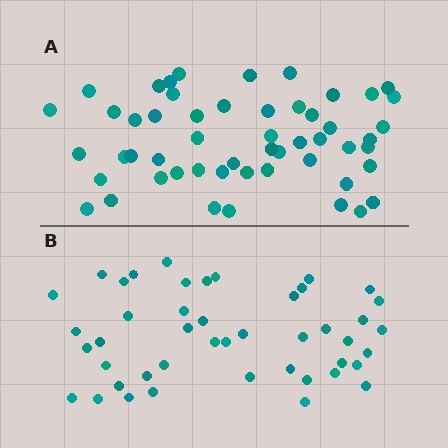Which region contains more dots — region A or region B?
Region A (the top region) has more dots.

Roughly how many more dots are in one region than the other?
Region A has roughly 8 or so more dots than region B.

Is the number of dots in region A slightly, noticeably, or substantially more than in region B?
Region A has only slightly more — the two regions are fairly close. The ratio is roughly 1.2 to 1.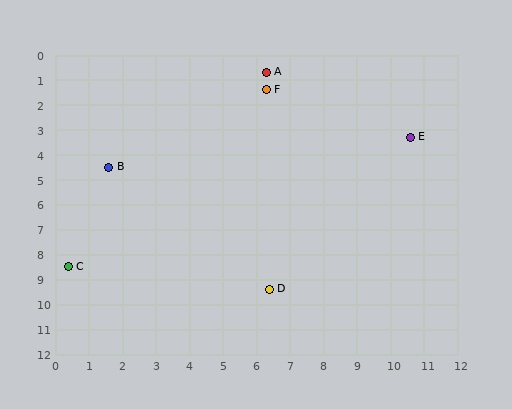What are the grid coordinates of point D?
Point D is at approximately (6.4, 9.4).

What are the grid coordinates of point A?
Point A is at approximately (6.3, 0.7).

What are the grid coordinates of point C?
Point C is at approximately (0.4, 8.5).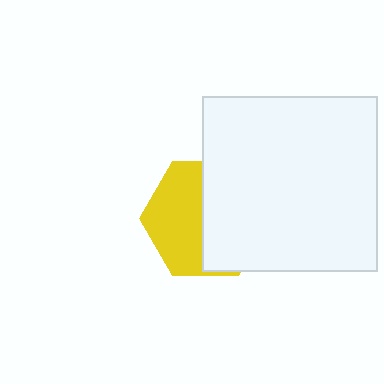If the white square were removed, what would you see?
You would see the complete yellow hexagon.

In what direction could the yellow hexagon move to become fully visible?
The yellow hexagon could move left. That would shift it out from behind the white square entirely.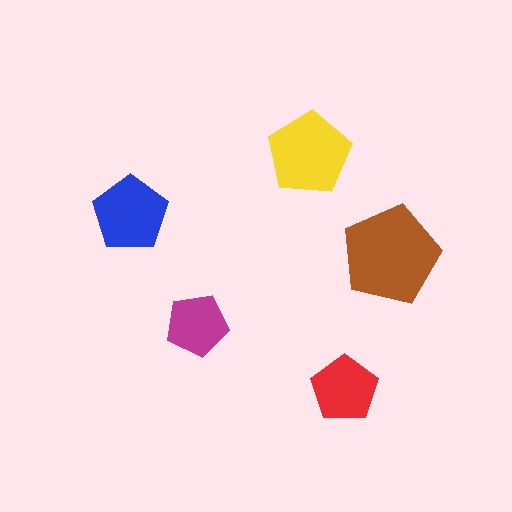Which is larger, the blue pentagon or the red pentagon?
The blue one.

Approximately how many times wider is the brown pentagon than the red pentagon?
About 1.5 times wider.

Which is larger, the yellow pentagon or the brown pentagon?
The brown one.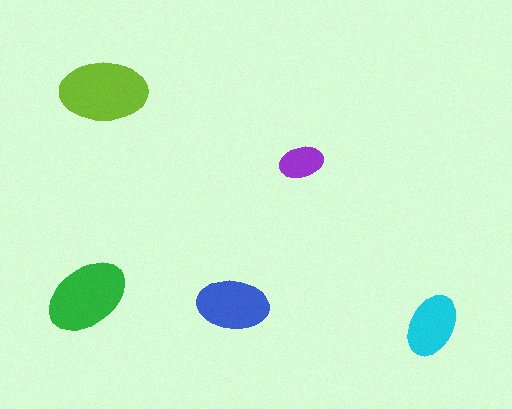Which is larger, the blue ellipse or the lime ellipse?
The lime one.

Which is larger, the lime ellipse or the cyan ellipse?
The lime one.